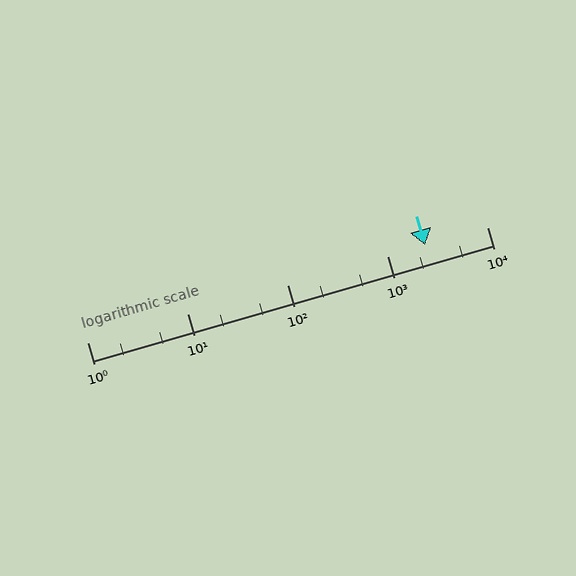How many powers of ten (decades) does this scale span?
The scale spans 4 decades, from 1 to 10000.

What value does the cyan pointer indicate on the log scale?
The pointer indicates approximately 2400.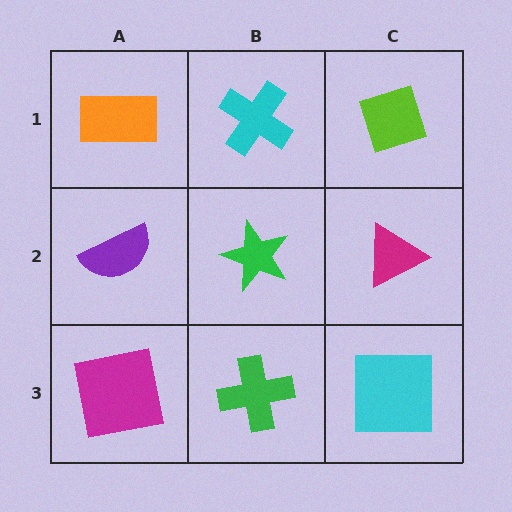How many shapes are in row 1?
3 shapes.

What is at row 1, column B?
A cyan cross.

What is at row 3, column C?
A cyan square.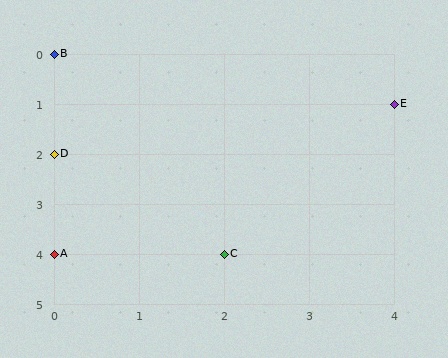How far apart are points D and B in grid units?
Points D and B are 2 rows apart.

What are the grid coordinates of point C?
Point C is at grid coordinates (2, 4).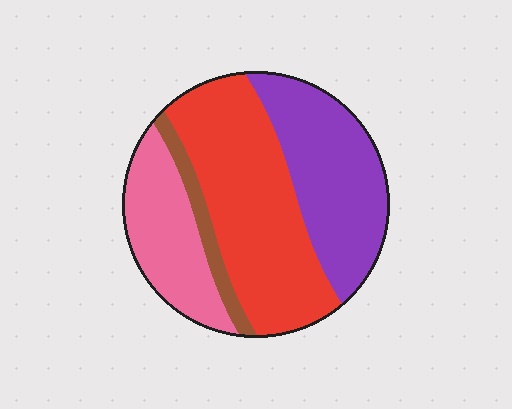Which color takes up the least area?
Brown, at roughly 5%.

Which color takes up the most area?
Red, at roughly 40%.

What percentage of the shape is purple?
Purple takes up about one third (1/3) of the shape.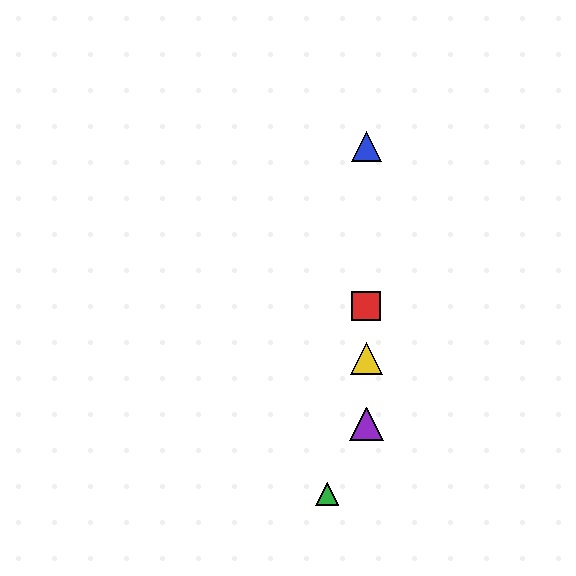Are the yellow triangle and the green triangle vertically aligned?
No, the yellow triangle is at x≈366 and the green triangle is at x≈327.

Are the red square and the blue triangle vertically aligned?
Yes, both are at x≈366.